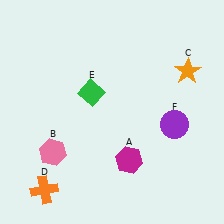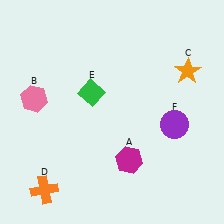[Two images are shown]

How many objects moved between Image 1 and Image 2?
1 object moved between the two images.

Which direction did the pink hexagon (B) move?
The pink hexagon (B) moved up.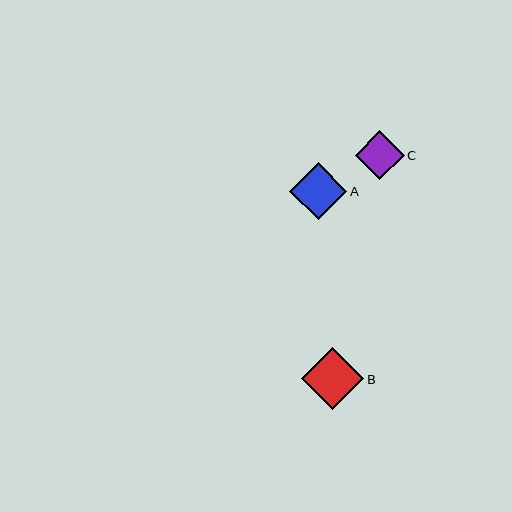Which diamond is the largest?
Diamond B is the largest with a size of approximately 62 pixels.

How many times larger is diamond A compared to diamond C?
Diamond A is approximately 1.2 times the size of diamond C.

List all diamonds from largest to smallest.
From largest to smallest: B, A, C.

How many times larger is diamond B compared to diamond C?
Diamond B is approximately 1.3 times the size of diamond C.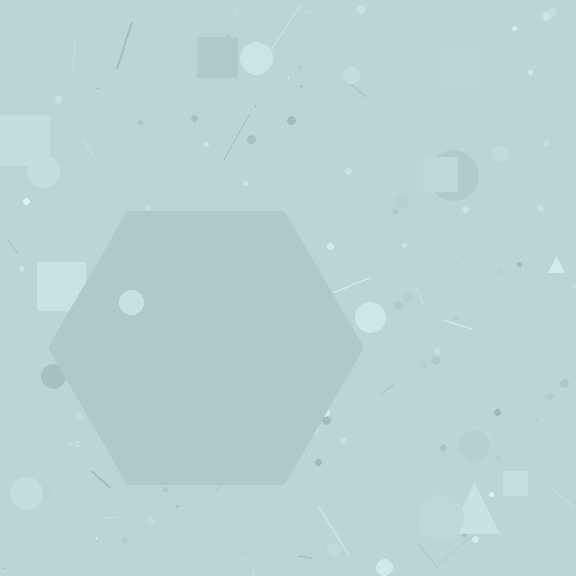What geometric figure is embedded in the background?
A hexagon is embedded in the background.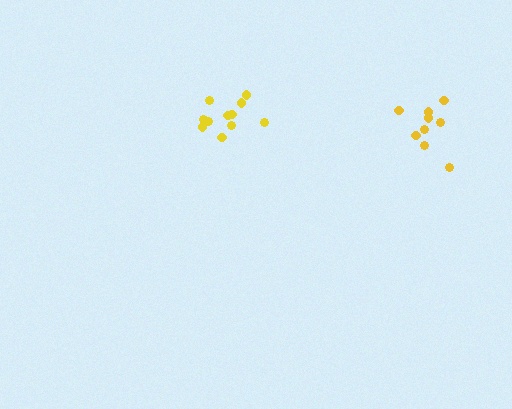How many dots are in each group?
Group 1: 11 dots, Group 2: 9 dots (20 total).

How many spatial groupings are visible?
There are 2 spatial groupings.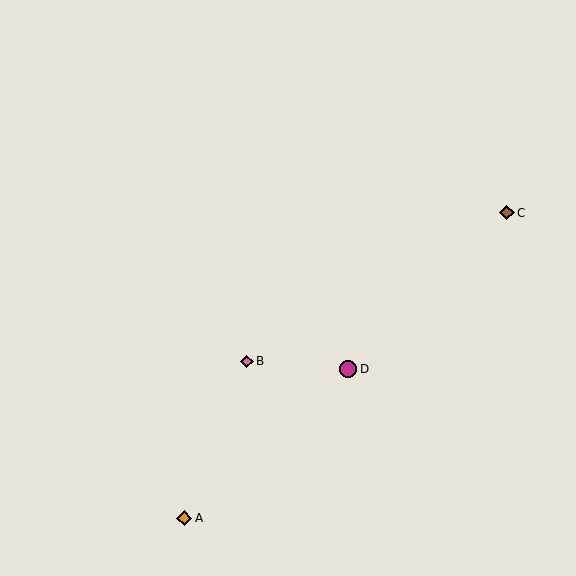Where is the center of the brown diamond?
The center of the brown diamond is at (507, 213).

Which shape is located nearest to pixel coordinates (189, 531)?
The orange diamond (labeled A) at (184, 518) is nearest to that location.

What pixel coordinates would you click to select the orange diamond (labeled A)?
Click at (184, 518) to select the orange diamond A.